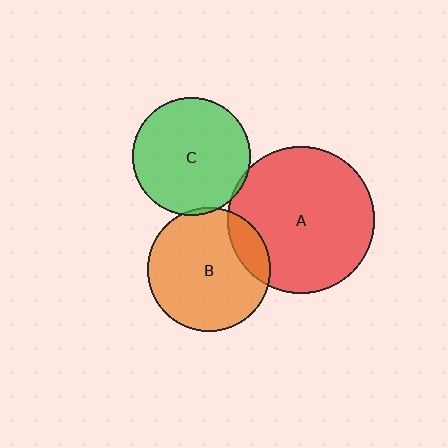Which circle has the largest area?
Circle A (red).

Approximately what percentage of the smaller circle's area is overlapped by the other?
Approximately 15%.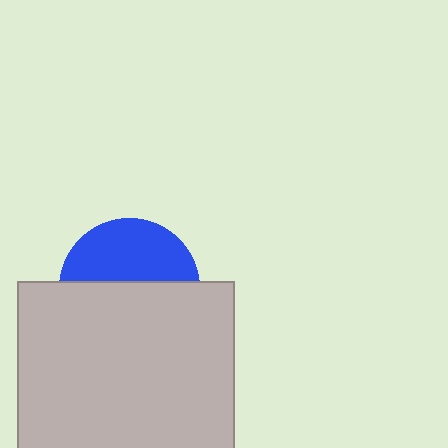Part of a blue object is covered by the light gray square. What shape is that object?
It is a circle.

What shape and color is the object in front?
The object in front is a light gray square.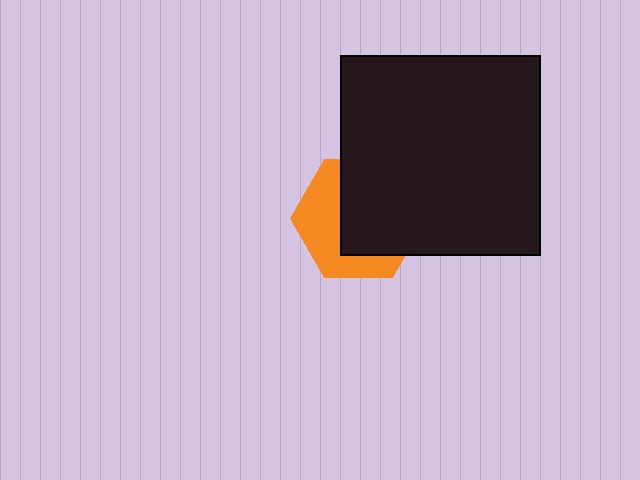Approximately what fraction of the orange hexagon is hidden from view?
Roughly 58% of the orange hexagon is hidden behind the black square.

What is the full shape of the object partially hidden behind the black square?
The partially hidden object is an orange hexagon.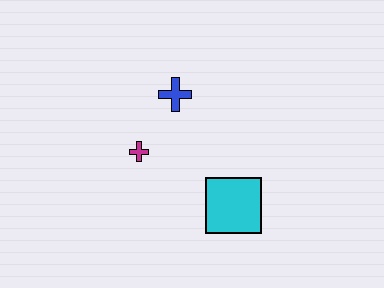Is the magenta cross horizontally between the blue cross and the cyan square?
No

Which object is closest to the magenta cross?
The blue cross is closest to the magenta cross.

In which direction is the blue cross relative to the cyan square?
The blue cross is above the cyan square.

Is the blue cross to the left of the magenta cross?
No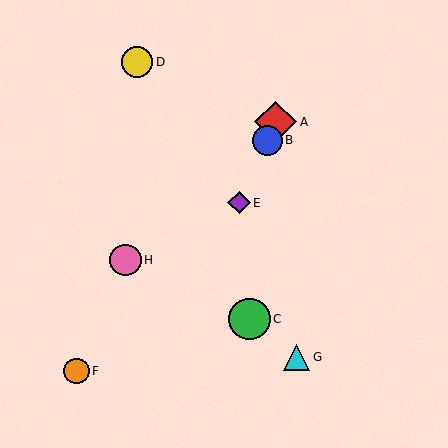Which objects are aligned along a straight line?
Objects A, B, E are aligned along a straight line.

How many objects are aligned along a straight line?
3 objects (A, B, E) are aligned along a straight line.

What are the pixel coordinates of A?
Object A is at (276, 122).